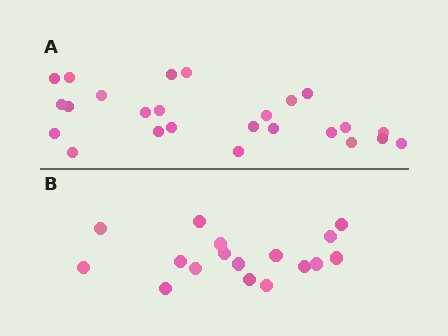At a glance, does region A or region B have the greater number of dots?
Region A (the top region) has more dots.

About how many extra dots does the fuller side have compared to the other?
Region A has roughly 8 or so more dots than region B.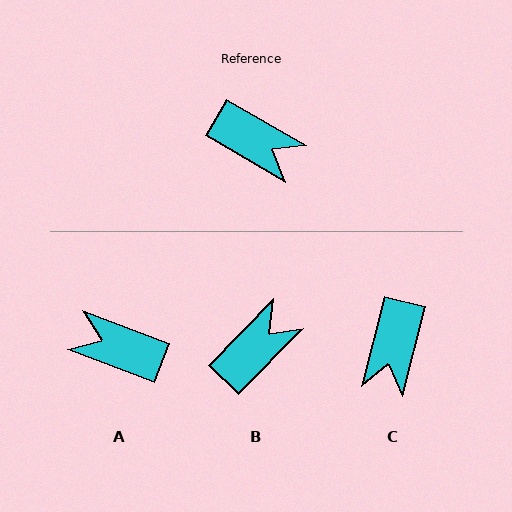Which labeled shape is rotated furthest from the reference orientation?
A, about 171 degrees away.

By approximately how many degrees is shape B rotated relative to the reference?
Approximately 76 degrees counter-clockwise.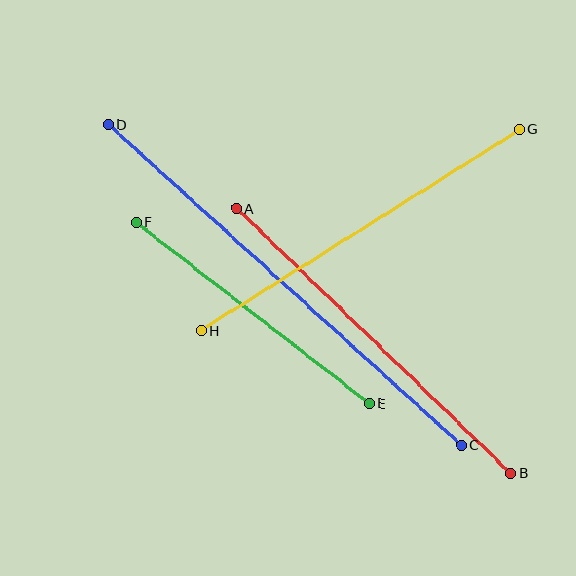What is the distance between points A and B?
The distance is approximately 382 pixels.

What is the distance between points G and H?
The distance is approximately 377 pixels.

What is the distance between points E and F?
The distance is approximately 296 pixels.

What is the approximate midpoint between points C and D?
The midpoint is at approximately (285, 285) pixels.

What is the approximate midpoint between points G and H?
The midpoint is at approximately (360, 230) pixels.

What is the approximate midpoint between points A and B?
The midpoint is at approximately (374, 341) pixels.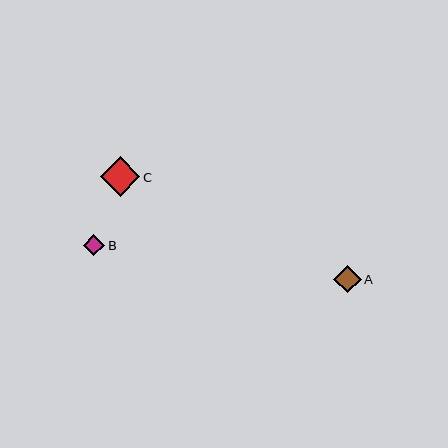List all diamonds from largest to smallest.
From largest to smallest: C, A, B.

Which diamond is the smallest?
Diamond B is the smallest with a size of approximately 22 pixels.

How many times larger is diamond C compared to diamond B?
Diamond C is approximately 1.8 times the size of diamond B.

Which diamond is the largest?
Diamond C is the largest with a size of approximately 39 pixels.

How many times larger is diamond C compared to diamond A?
Diamond C is approximately 1.4 times the size of diamond A.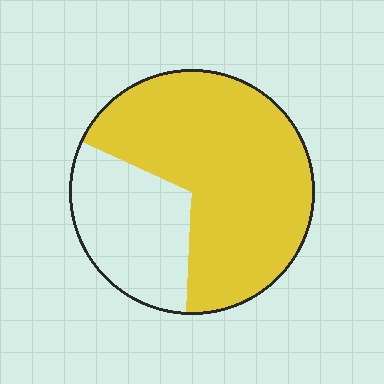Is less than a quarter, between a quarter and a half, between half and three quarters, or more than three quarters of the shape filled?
Between half and three quarters.